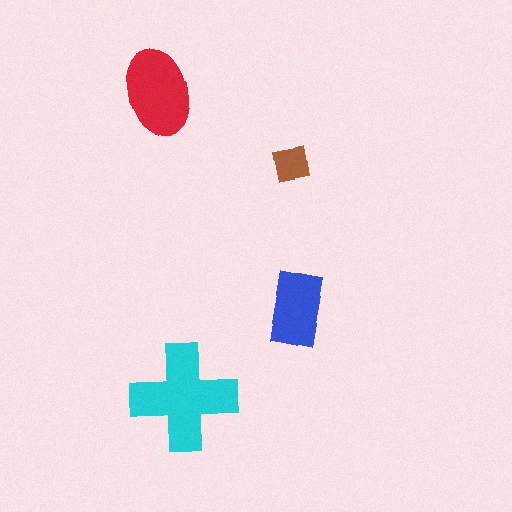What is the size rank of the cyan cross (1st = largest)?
1st.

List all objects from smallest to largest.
The brown square, the blue rectangle, the red ellipse, the cyan cross.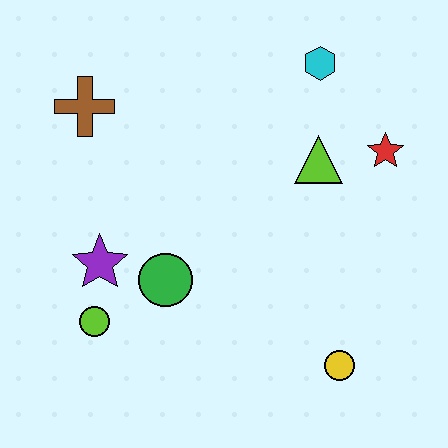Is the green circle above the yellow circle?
Yes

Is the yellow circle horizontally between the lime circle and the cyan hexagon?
No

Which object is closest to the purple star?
The lime circle is closest to the purple star.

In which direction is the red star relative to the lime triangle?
The red star is to the right of the lime triangle.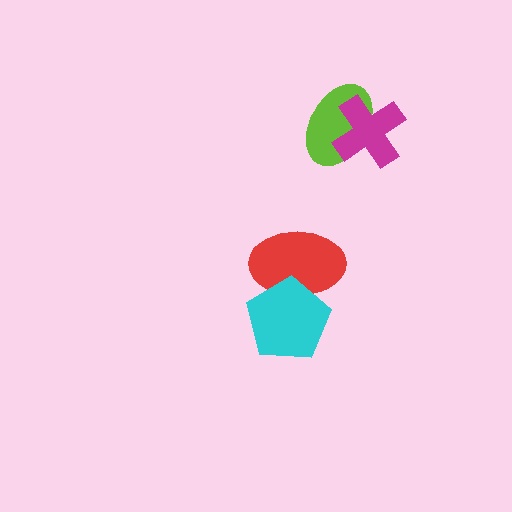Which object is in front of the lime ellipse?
The magenta cross is in front of the lime ellipse.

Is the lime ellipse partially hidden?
Yes, it is partially covered by another shape.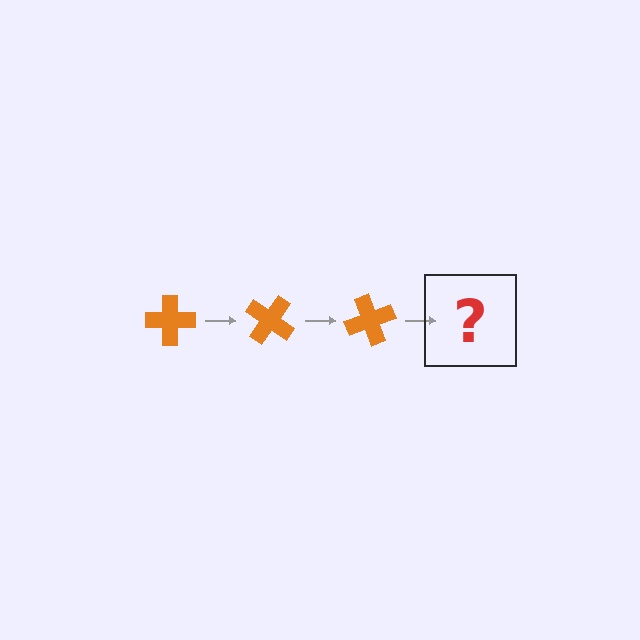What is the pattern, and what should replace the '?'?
The pattern is that the cross rotates 35 degrees each step. The '?' should be an orange cross rotated 105 degrees.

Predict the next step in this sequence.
The next step is an orange cross rotated 105 degrees.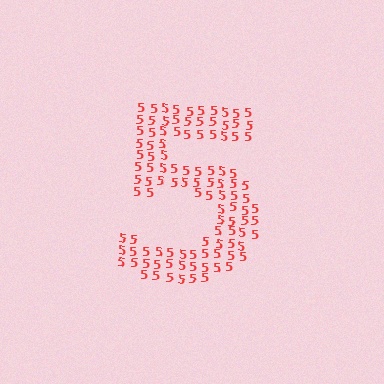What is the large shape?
The large shape is the digit 5.